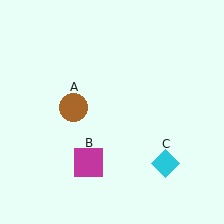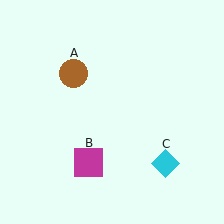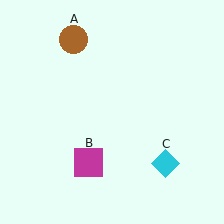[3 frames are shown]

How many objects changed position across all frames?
1 object changed position: brown circle (object A).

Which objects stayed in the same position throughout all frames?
Magenta square (object B) and cyan diamond (object C) remained stationary.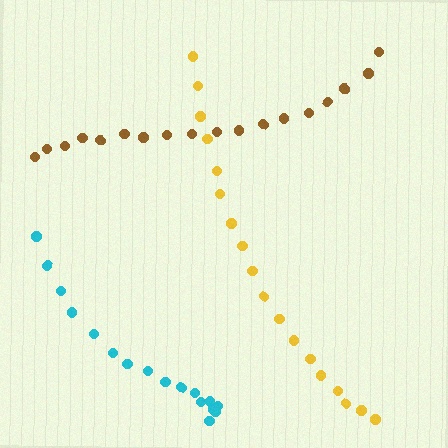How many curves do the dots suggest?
There are 3 distinct paths.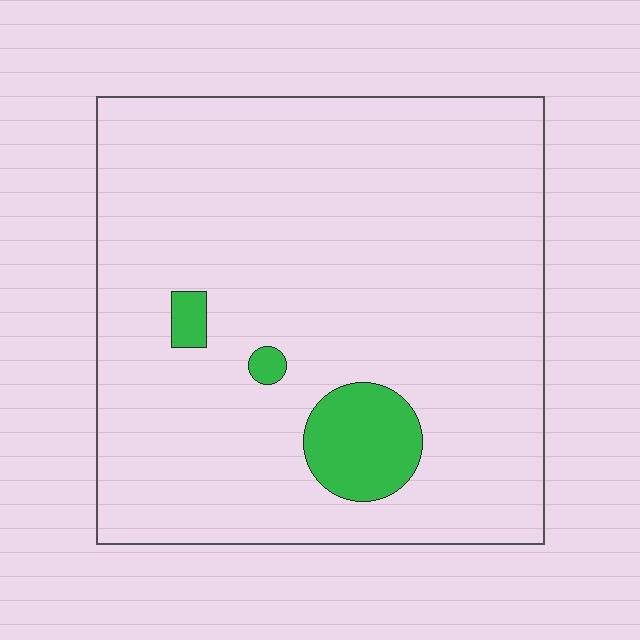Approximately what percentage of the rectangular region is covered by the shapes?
Approximately 5%.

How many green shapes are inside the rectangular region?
3.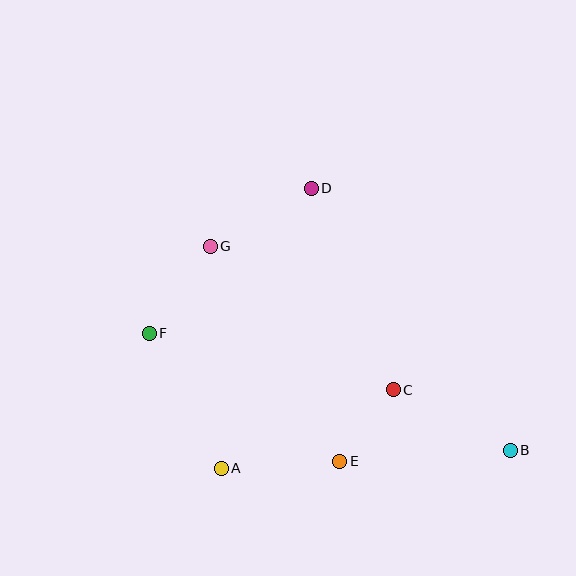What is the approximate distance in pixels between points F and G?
The distance between F and G is approximately 106 pixels.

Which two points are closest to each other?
Points C and E are closest to each other.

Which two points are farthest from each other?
Points B and F are farthest from each other.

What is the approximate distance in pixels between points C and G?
The distance between C and G is approximately 233 pixels.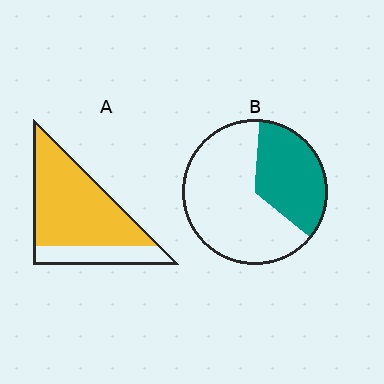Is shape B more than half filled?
No.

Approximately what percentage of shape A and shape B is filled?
A is approximately 75% and B is approximately 35%.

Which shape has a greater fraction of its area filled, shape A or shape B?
Shape A.